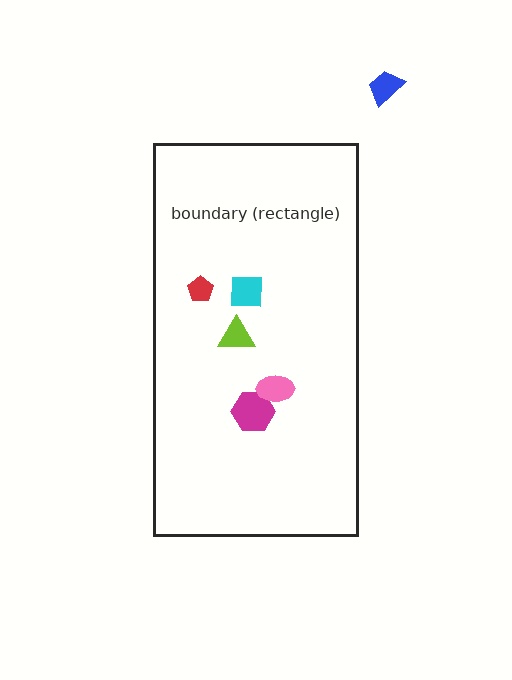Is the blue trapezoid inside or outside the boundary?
Outside.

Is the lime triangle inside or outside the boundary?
Inside.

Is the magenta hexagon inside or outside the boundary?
Inside.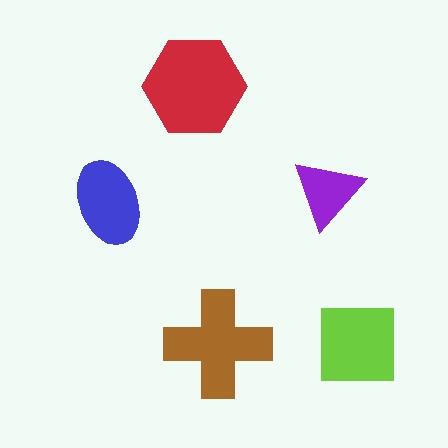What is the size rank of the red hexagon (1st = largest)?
1st.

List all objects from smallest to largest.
The purple triangle, the blue ellipse, the lime square, the brown cross, the red hexagon.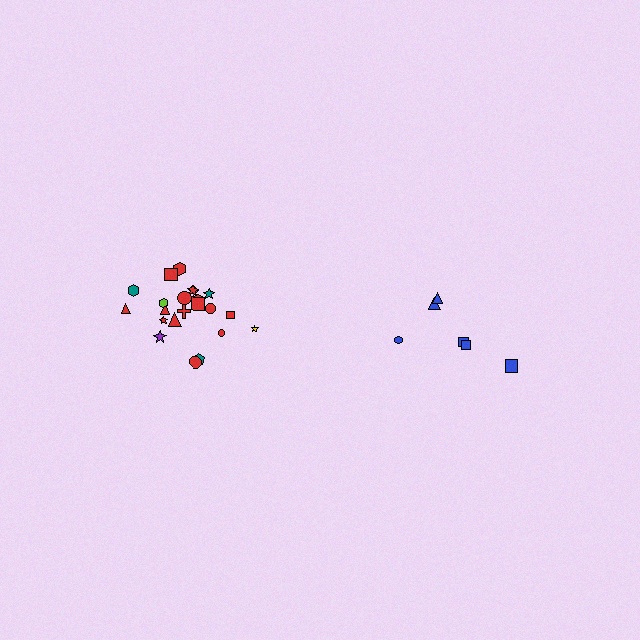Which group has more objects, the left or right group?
The left group.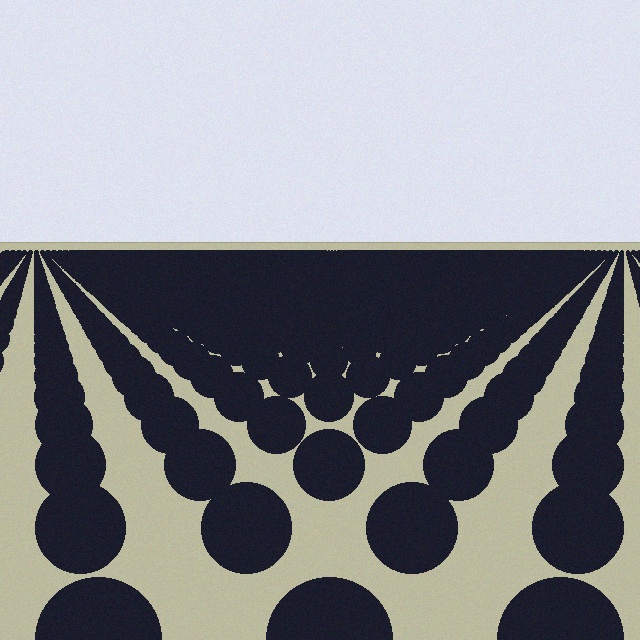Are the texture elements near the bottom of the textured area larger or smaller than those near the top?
Larger. Near the bottom, elements are closer to the viewer and appear at a bigger on-screen size.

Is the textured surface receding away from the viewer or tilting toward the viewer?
The surface is receding away from the viewer. Texture elements get smaller and denser toward the top.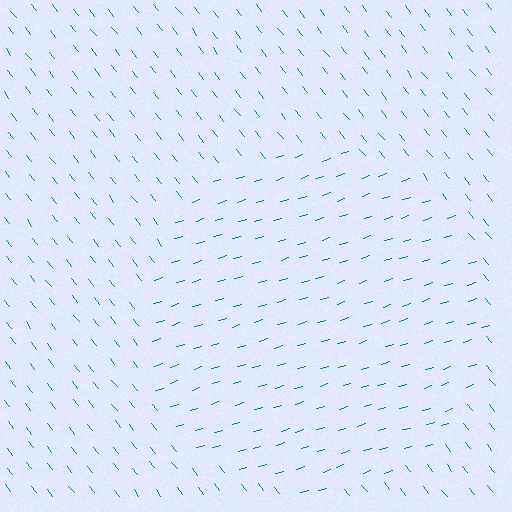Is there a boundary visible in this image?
Yes, there is a texture boundary formed by a change in line orientation.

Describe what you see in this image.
The image is filled with small teal line segments. A circle region in the image has lines oriented differently from the surrounding lines, creating a visible texture boundary.